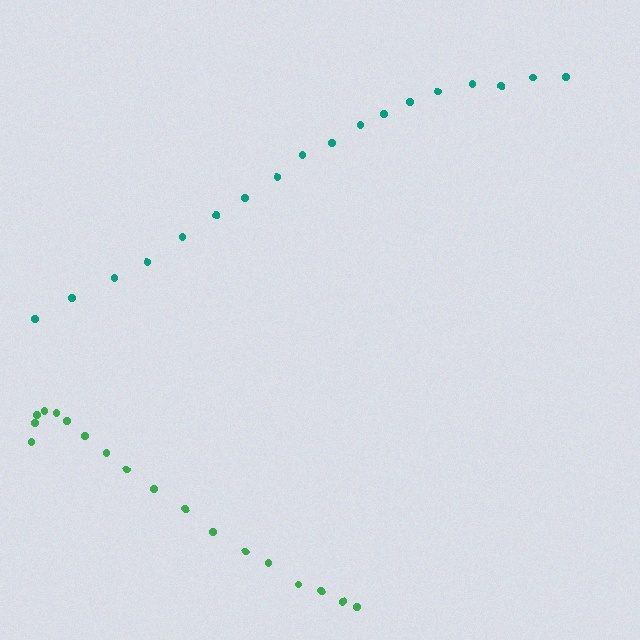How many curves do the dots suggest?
There are 2 distinct paths.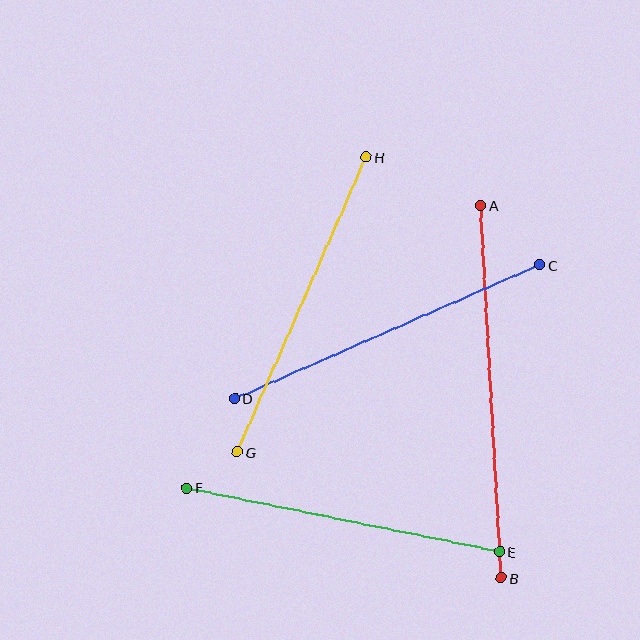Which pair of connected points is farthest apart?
Points A and B are farthest apart.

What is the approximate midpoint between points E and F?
The midpoint is at approximately (343, 520) pixels.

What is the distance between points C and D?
The distance is approximately 333 pixels.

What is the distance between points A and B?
The distance is approximately 373 pixels.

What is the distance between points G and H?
The distance is approximately 322 pixels.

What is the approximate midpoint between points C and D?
The midpoint is at approximately (387, 332) pixels.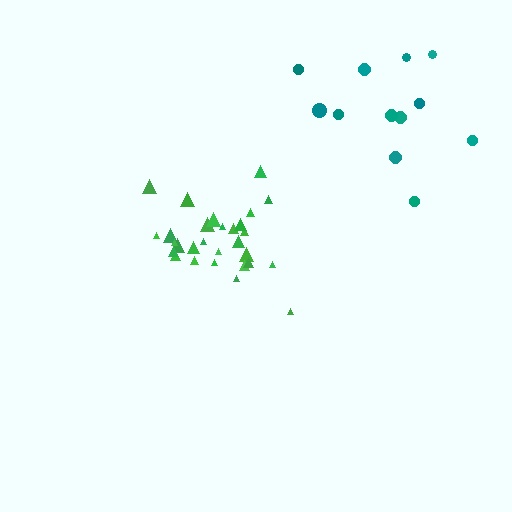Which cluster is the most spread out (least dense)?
Teal.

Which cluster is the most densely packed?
Green.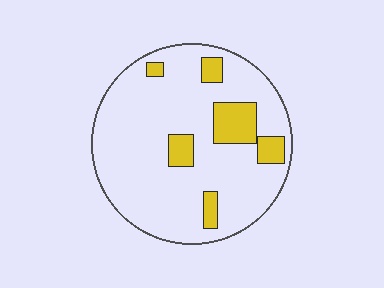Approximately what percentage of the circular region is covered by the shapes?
Approximately 15%.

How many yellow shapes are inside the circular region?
6.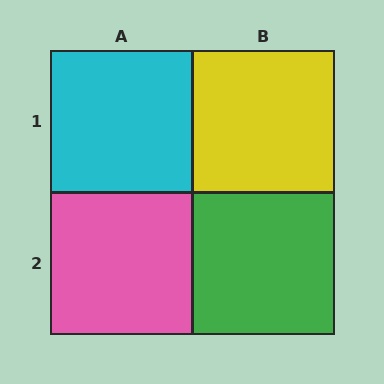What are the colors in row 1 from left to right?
Cyan, yellow.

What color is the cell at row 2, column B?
Green.